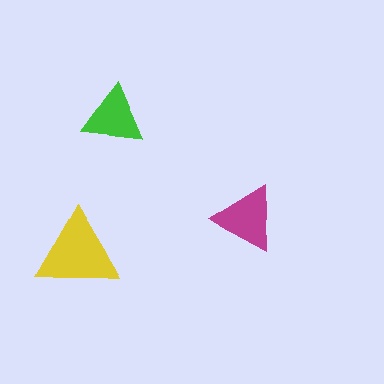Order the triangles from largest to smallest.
the yellow one, the magenta one, the green one.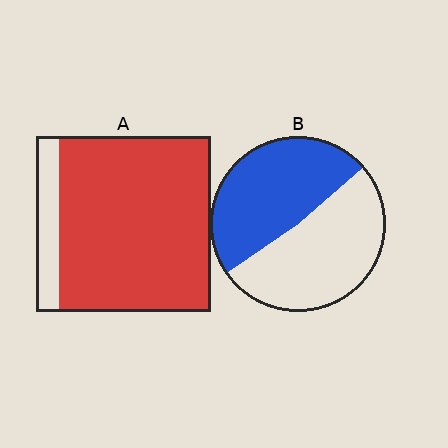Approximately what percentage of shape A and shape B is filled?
A is approximately 85% and B is approximately 50%.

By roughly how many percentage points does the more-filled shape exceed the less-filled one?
By roughly 40 percentage points (A over B).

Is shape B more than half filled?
Roughly half.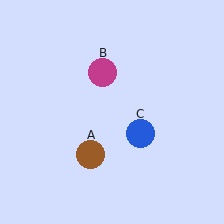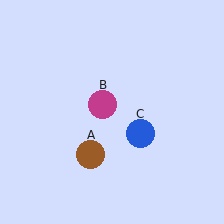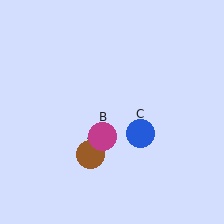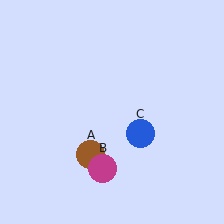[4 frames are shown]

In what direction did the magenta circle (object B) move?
The magenta circle (object B) moved down.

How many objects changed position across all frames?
1 object changed position: magenta circle (object B).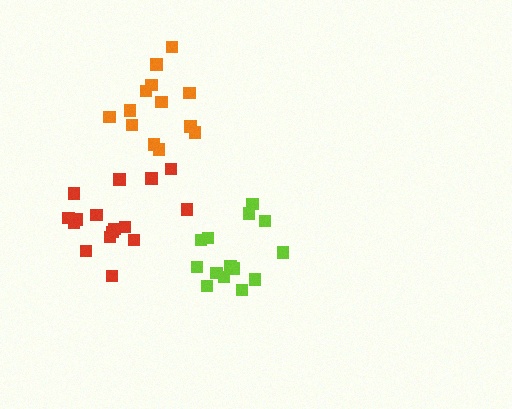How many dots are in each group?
Group 1: 13 dots, Group 2: 16 dots, Group 3: 14 dots (43 total).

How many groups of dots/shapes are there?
There are 3 groups.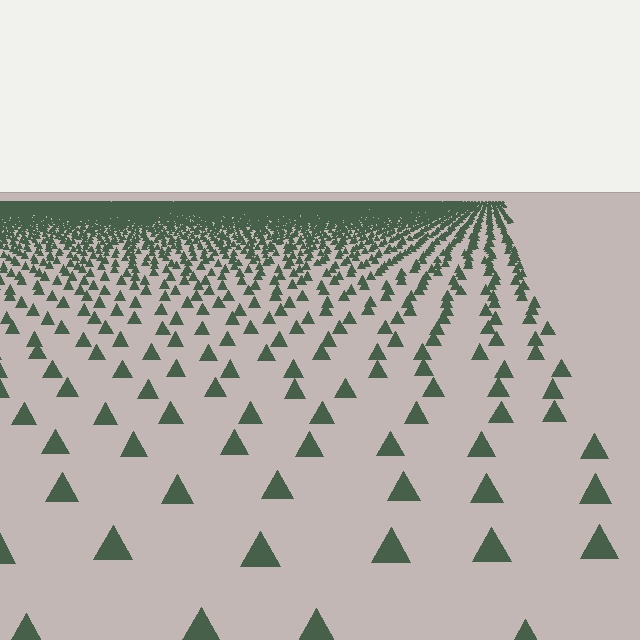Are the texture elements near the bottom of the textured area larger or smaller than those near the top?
Larger. Near the bottom, elements are closer to the viewer and appear at a bigger on-screen size.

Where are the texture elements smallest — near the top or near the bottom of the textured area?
Near the top.